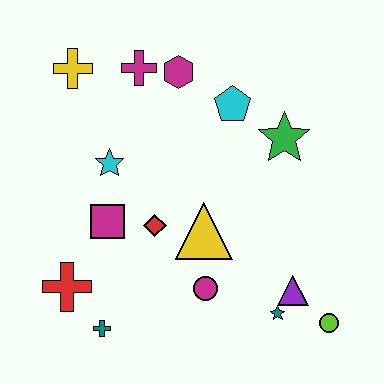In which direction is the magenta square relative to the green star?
The magenta square is to the left of the green star.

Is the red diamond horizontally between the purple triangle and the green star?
No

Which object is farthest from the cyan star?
The lime circle is farthest from the cyan star.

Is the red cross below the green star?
Yes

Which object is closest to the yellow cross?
The magenta cross is closest to the yellow cross.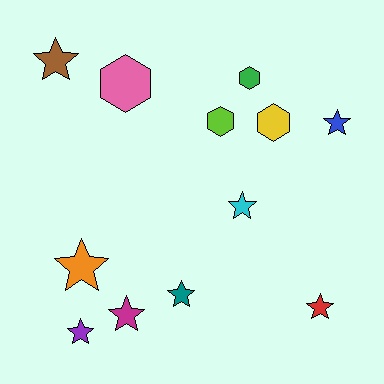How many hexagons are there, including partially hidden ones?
There are 4 hexagons.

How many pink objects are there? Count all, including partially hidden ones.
There is 1 pink object.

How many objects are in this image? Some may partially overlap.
There are 12 objects.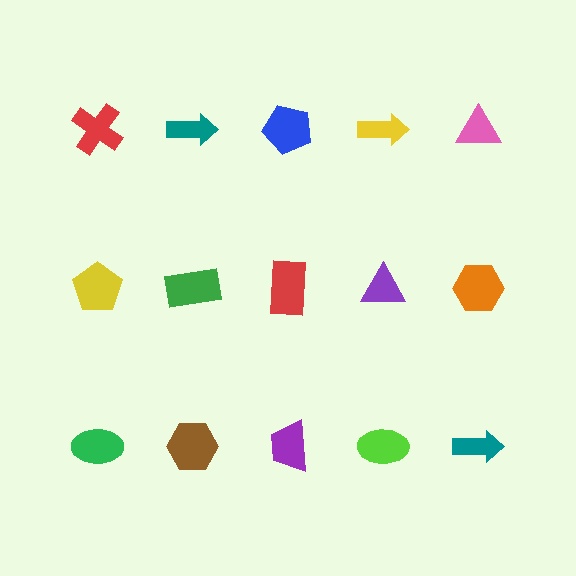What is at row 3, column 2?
A brown hexagon.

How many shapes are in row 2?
5 shapes.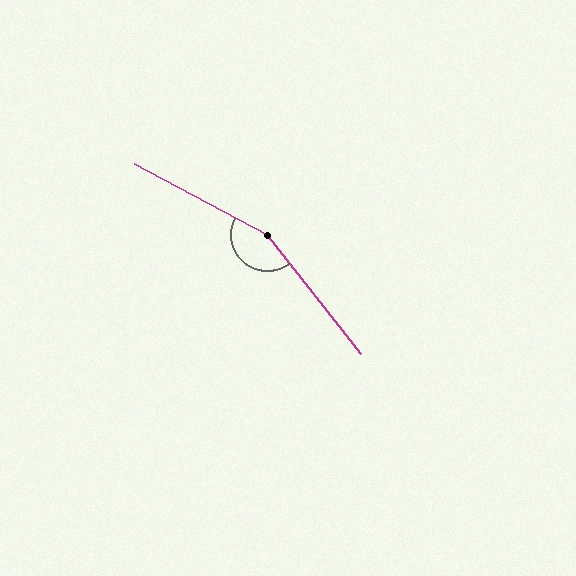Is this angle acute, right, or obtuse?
It is obtuse.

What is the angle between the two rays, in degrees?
Approximately 156 degrees.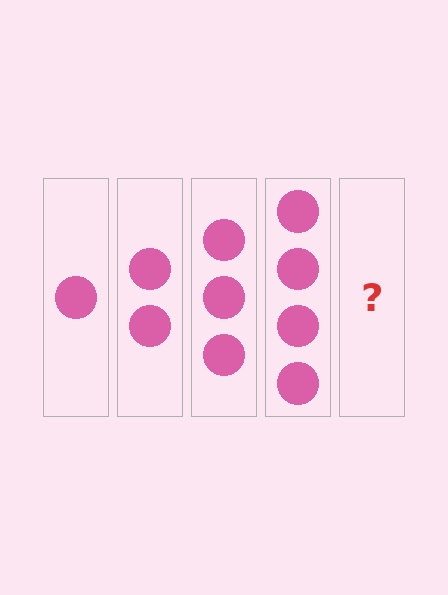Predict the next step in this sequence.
The next step is 5 circles.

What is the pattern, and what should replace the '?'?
The pattern is that each step adds one more circle. The '?' should be 5 circles.